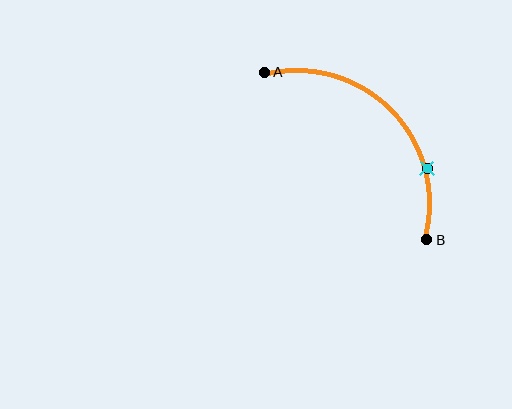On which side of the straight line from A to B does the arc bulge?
The arc bulges above and to the right of the straight line connecting A and B.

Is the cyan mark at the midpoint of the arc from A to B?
No. The cyan mark lies on the arc but is closer to endpoint B. The arc midpoint would be at the point on the curve equidistant along the arc from both A and B.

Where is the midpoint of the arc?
The arc midpoint is the point on the curve farthest from the straight line joining A and B. It sits above and to the right of that line.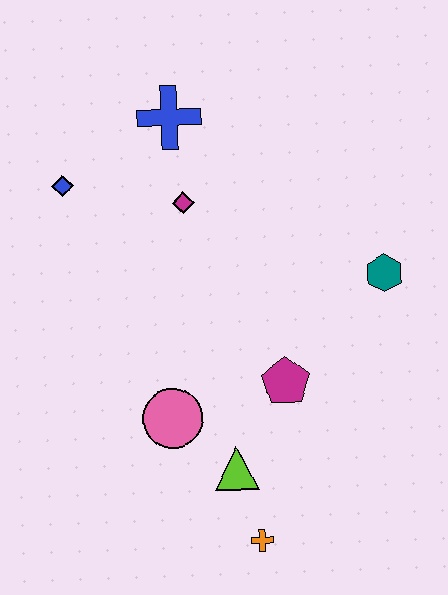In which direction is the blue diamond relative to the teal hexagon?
The blue diamond is to the left of the teal hexagon.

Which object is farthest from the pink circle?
The blue cross is farthest from the pink circle.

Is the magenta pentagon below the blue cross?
Yes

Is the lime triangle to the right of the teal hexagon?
No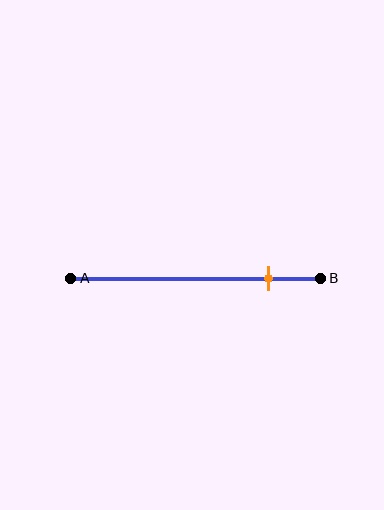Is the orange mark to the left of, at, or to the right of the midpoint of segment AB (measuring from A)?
The orange mark is to the right of the midpoint of segment AB.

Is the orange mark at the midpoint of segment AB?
No, the mark is at about 80% from A, not at the 50% midpoint.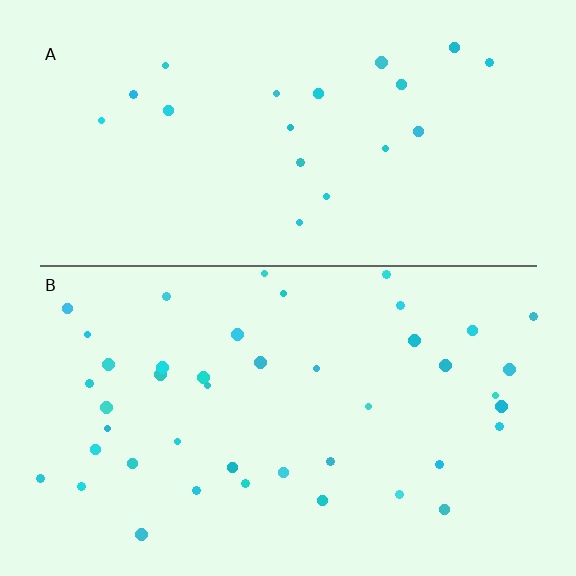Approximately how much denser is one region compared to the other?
Approximately 2.2× — region B over region A.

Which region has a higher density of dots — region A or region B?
B (the bottom).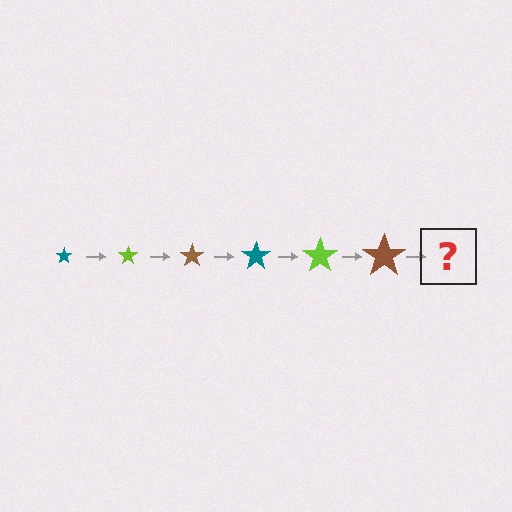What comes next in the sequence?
The next element should be a teal star, larger than the previous one.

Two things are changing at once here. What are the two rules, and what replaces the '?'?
The two rules are that the star grows larger each step and the color cycles through teal, lime, and brown. The '?' should be a teal star, larger than the previous one.